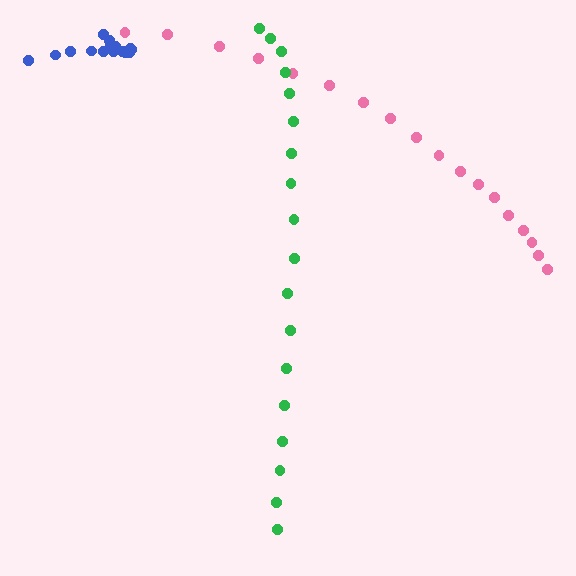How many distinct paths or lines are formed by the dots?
There are 3 distinct paths.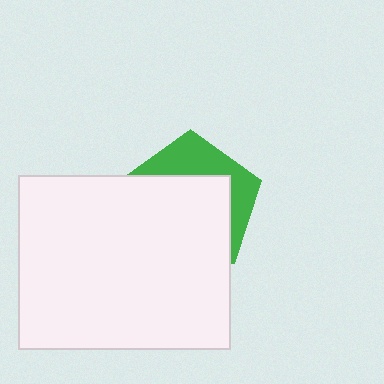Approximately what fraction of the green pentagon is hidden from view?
Roughly 66% of the green pentagon is hidden behind the white rectangle.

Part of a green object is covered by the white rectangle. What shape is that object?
It is a pentagon.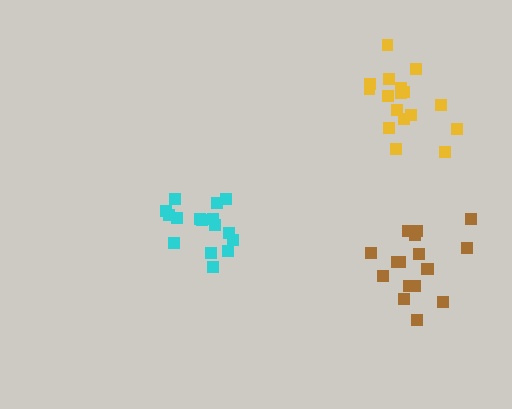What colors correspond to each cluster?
The clusters are colored: cyan, yellow, brown.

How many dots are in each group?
Group 1: 16 dots, Group 2: 17 dots, Group 3: 17 dots (50 total).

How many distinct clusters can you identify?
There are 3 distinct clusters.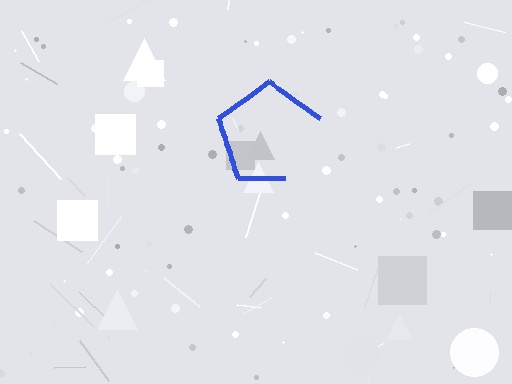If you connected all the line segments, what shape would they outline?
They would outline a pentagon.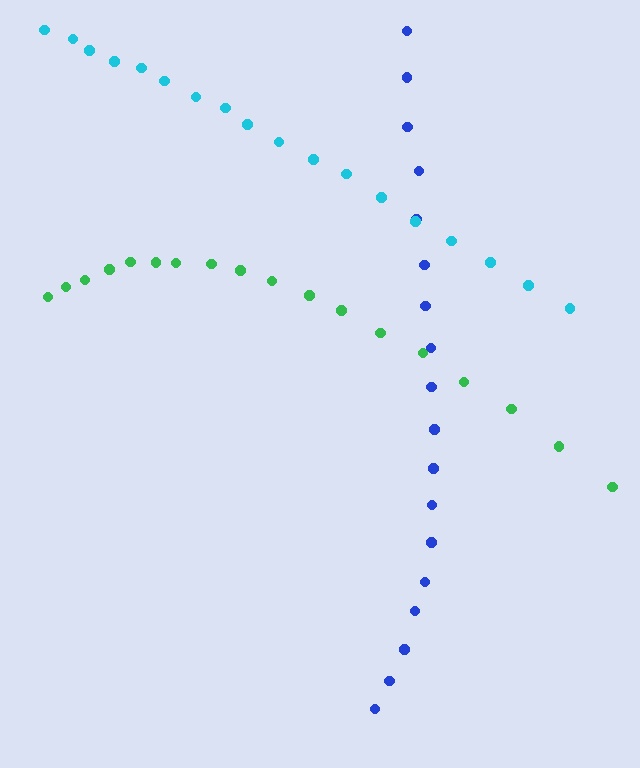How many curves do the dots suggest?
There are 3 distinct paths.